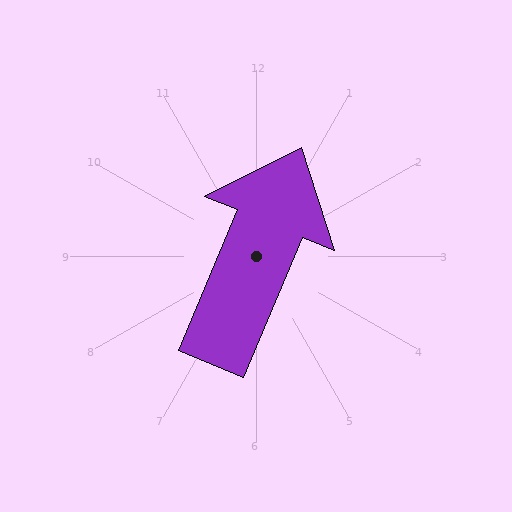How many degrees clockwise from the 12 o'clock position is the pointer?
Approximately 23 degrees.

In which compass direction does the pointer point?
Northeast.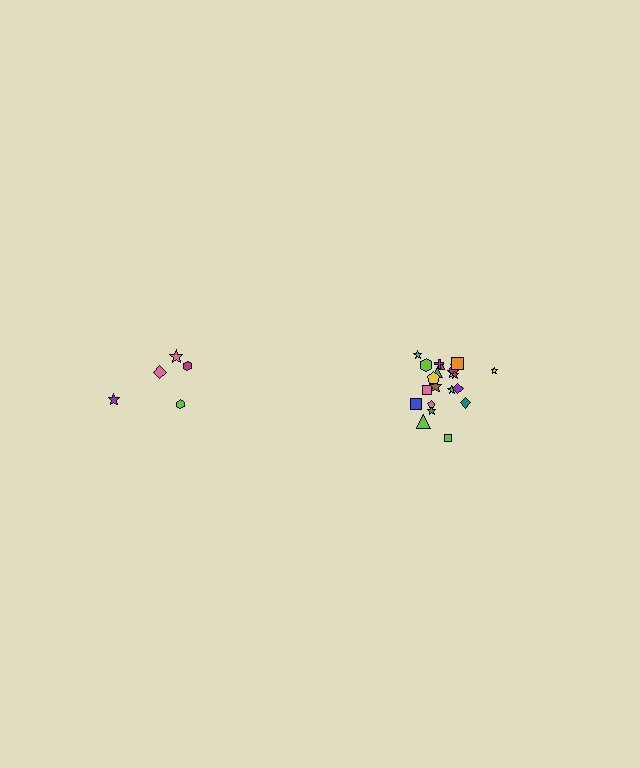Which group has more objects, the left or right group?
The right group.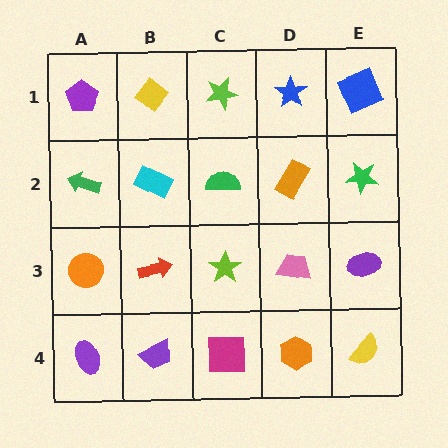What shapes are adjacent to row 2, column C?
A lime star (row 1, column C), a lime star (row 3, column C), a cyan rectangle (row 2, column B), an orange rectangle (row 2, column D).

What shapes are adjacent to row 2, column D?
A blue star (row 1, column D), a pink trapezoid (row 3, column D), a green semicircle (row 2, column C), a green star (row 2, column E).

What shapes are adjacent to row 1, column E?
A green star (row 2, column E), a blue star (row 1, column D).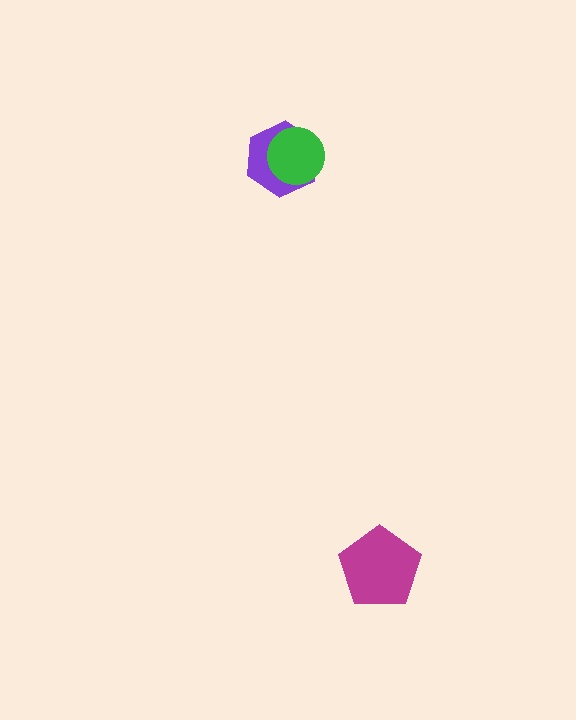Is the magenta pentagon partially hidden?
No, no other shape covers it.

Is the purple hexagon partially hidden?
Yes, it is partially covered by another shape.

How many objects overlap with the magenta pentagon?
0 objects overlap with the magenta pentagon.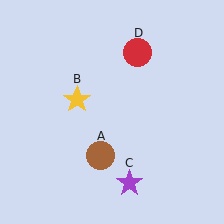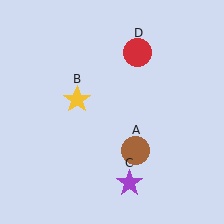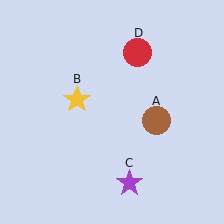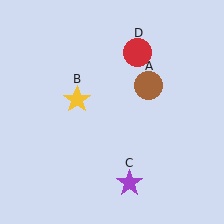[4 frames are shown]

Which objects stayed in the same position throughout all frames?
Yellow star (object B) and purple star (object C) and red circle (object D) remained stationary.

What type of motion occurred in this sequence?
The brown circle (object A) rotated counterclockwise around the center of the scene.